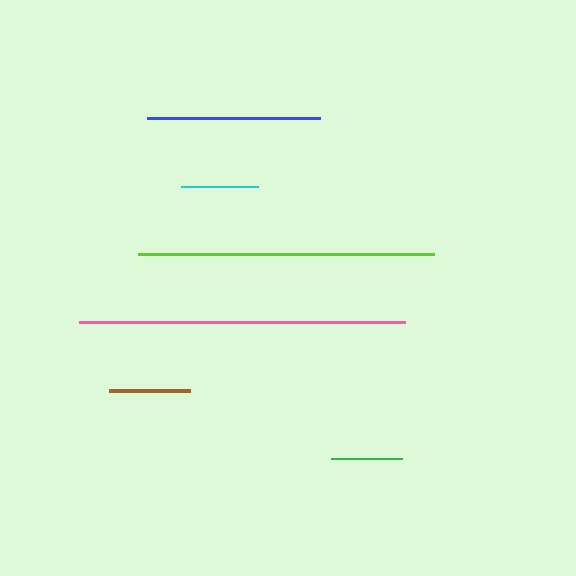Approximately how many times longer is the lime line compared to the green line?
The lime line is approximately 4.2 times the length of the green line.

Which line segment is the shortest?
The green line is the shortest at approximately 71 pixels.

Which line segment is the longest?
The pink line is the longest at approximately 326 pixels.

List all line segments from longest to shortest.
From longest to shortest: pink, lime, blue, brown, cyan, green.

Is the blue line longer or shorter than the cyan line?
The blue line is longer than the cyan line.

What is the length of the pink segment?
The pink segment is approximately 326 pixels long.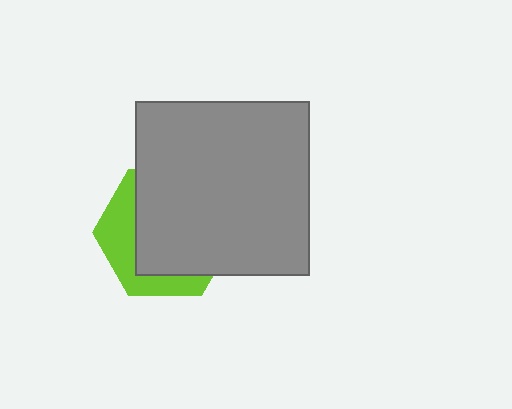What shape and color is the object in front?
The object in front is a gray square.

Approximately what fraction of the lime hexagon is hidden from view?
Roughly 67% of the lime hexagon is hidden behind the gray square.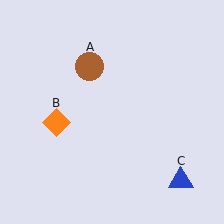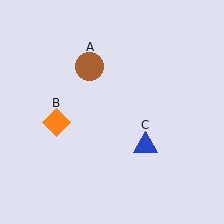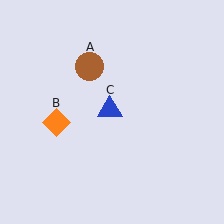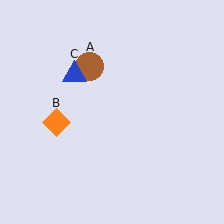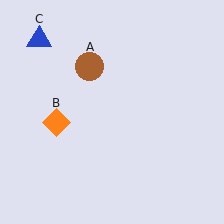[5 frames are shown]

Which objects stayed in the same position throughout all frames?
Brown circle (object A) and orange diamond (object B) remained stationary.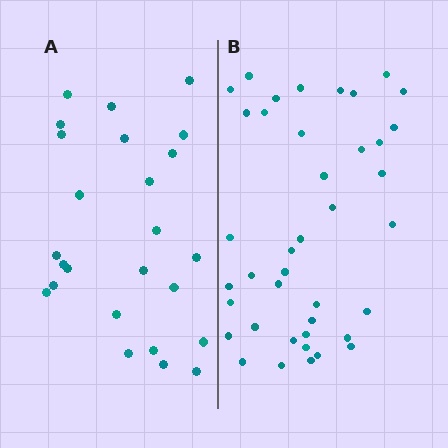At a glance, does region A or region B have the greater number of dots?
Region B (the right region) has more dots.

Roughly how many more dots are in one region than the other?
Region B has approximately 15 more dots than region A.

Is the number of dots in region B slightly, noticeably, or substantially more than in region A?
Region B has substantially more. The ratio is roughly 1.6 to 1.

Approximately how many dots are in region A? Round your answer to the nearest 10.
About 20 dots. (The exact count is 25, which rounds to 20.)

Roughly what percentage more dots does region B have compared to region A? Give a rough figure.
About 60% more.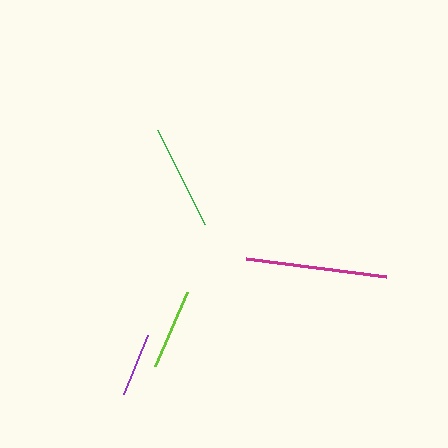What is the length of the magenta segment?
The magenta segment is approximately 141 pixels long.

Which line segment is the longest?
The magenta line is the longest at approximately 141 pixels.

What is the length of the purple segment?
The purple segment is approximately 63 pixels long.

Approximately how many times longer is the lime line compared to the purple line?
The lime line is approximately 1.3 times the length of the purple line.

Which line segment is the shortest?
The purple line is the shortest at approximately 63 pixels.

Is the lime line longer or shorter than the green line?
The green line is longer than the lime line.